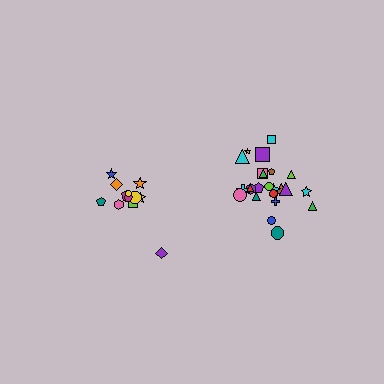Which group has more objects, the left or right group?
The right group.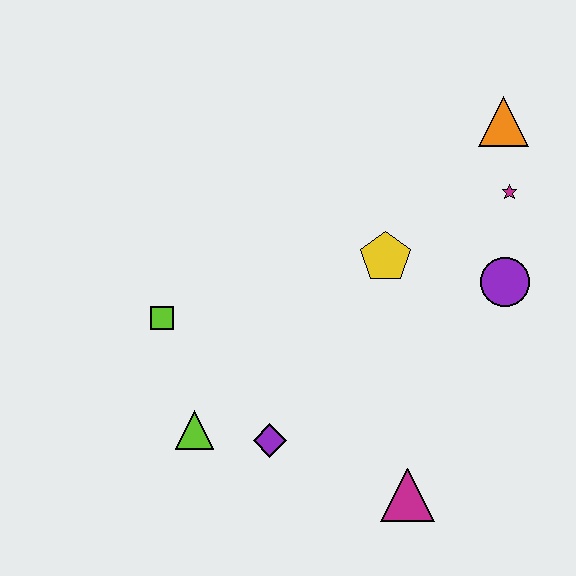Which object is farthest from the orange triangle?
The lime triangle is farthest from the orange triangle.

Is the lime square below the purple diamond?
No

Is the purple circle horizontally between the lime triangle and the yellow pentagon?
No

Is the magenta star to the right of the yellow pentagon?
Yes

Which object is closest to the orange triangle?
The magenta star is closest to the orange triangle.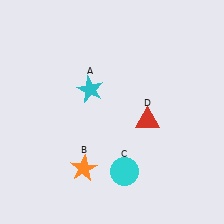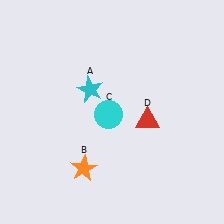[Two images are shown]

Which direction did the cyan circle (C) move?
The cyan circle (C) moved up.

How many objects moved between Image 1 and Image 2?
1 object moved between the two images.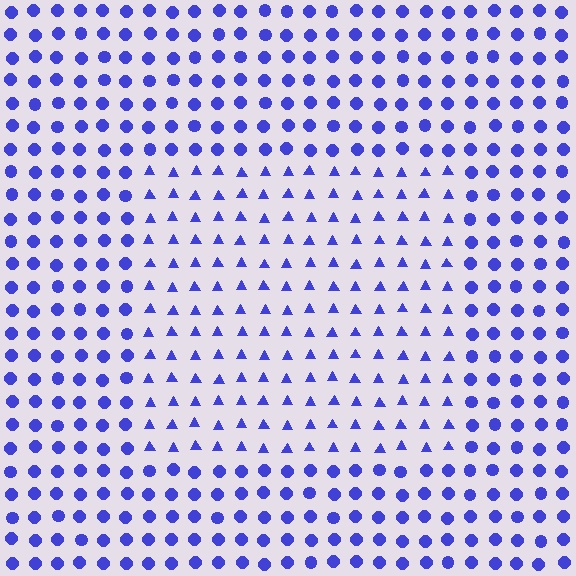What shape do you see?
I see a rectangle.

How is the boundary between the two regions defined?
The boundary is defined by a change in element shape: triangles inside vs. circles outside. All elements share the same color and spacing.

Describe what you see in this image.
The image is filled with small blue elements arranged in a uniform grid. A rectangle-shaped region contains triangles, while the surrounding area contains circles. The boundary is defined purely by the change in element shape.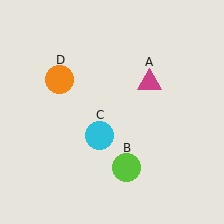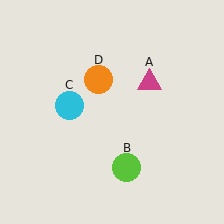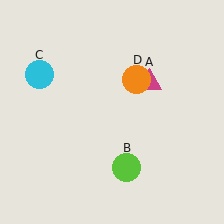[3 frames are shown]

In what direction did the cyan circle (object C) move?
The cyan circle (object C) moved up and to the left.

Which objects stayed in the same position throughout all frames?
Magenta triangle (object A) and lime circle (object B) remained stationary.